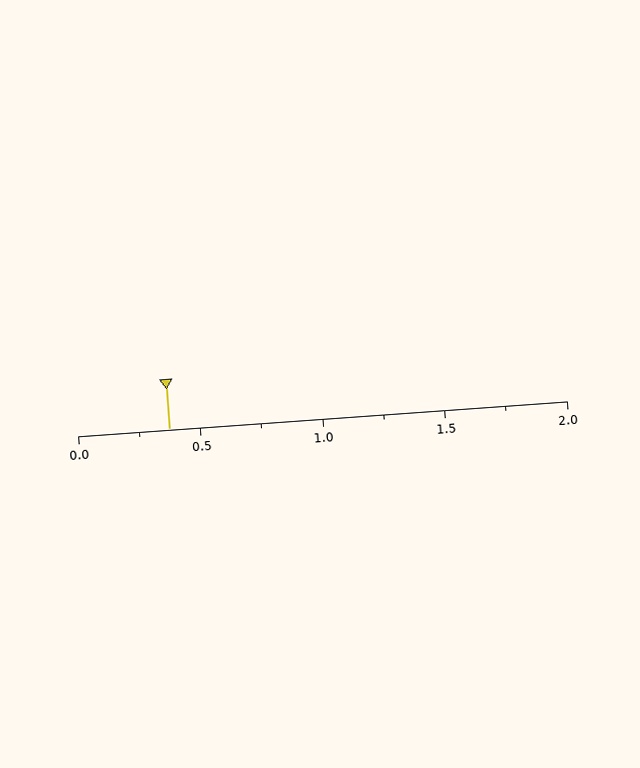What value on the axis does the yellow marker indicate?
The marker indicates approximately 0.38.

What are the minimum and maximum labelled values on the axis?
The axis runs from 0.0 to 2.0.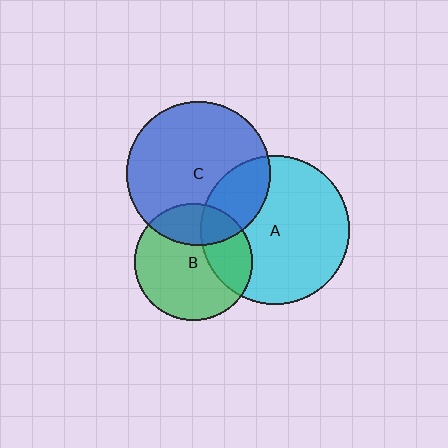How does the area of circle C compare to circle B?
Approximately 1.5 times.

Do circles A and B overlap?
Yes.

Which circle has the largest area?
Circle A (cyan).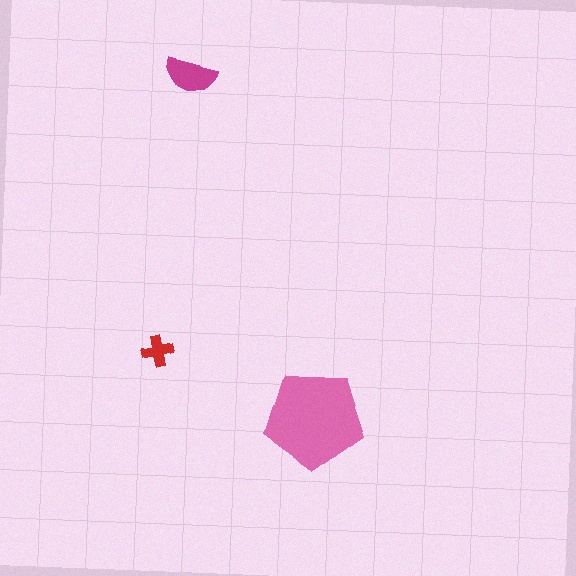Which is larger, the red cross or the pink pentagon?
The pink pentagon.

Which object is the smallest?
The red cross.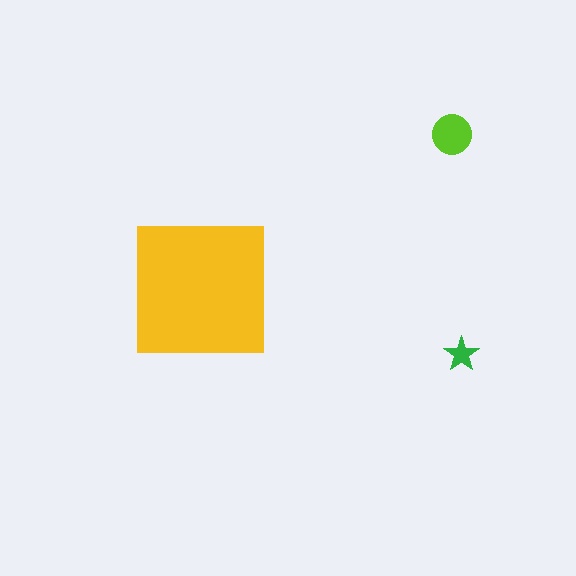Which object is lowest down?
The green star is bottommost.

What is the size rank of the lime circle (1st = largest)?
2nd.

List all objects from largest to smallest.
The yellow square, the lime circle, the green star.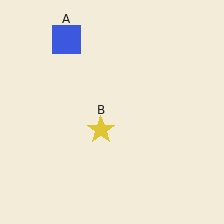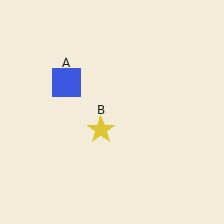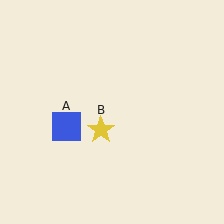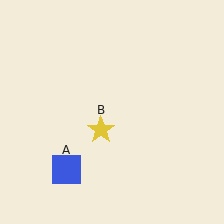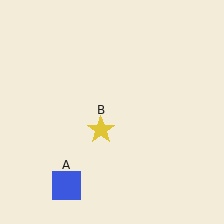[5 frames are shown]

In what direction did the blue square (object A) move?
The blue square (object A) moved down.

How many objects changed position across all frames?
1 object changed position: blue square (object A).